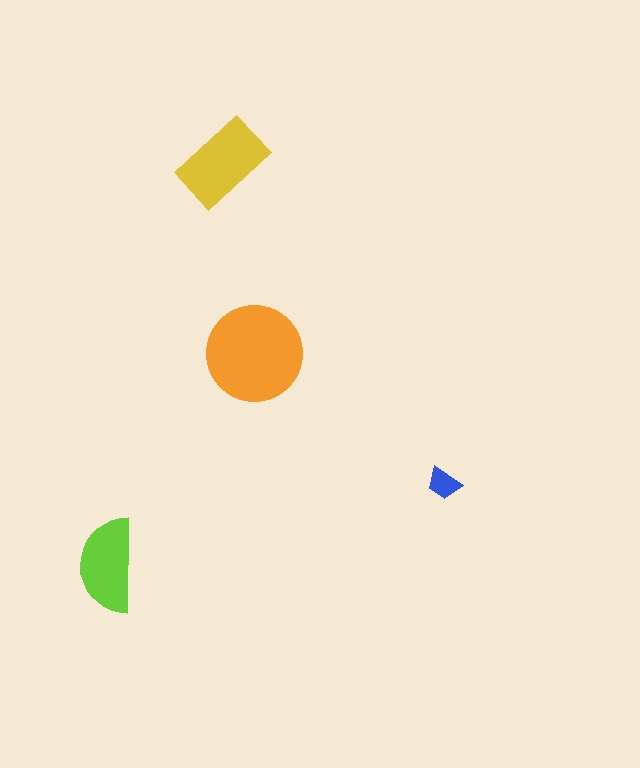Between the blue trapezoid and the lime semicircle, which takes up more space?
The lime semicircle.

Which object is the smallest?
The blue trapezoid.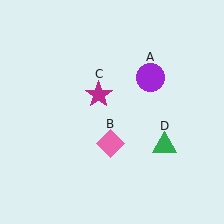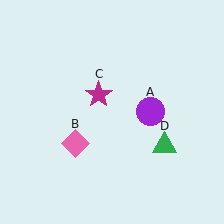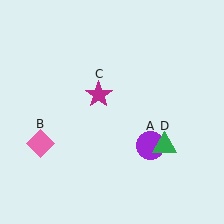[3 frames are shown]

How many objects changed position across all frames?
2 objects changed position: purple circle (object A), pink diamond (object B).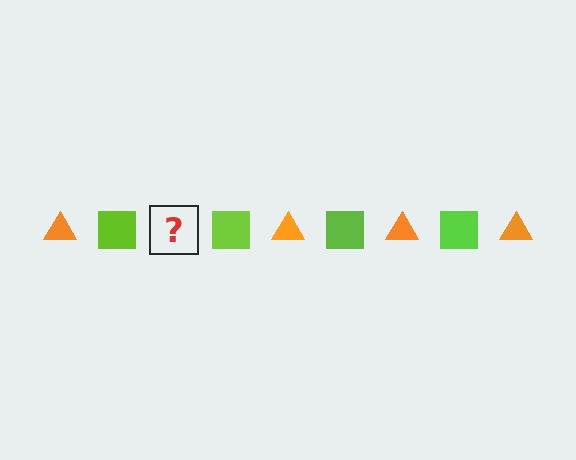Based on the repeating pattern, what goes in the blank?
The blank should be an orange triangle.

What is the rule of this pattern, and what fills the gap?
The rule is that the pattern alternates between orange triangle and lime square. The gap should be filled with an orange triangle.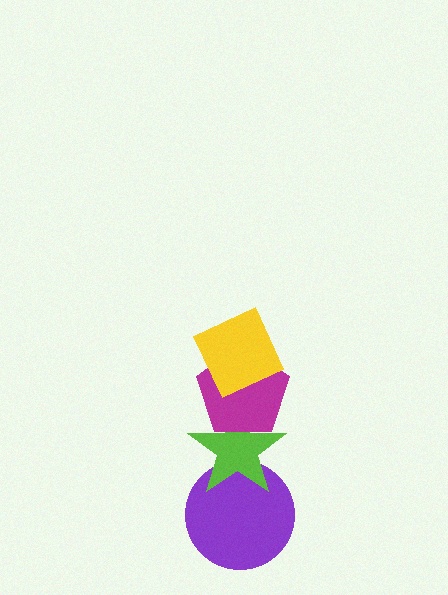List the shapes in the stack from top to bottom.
From top to bottom: the yellow diamond, the magenta pentagon, the lime star, the purple circle.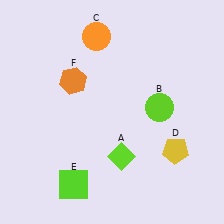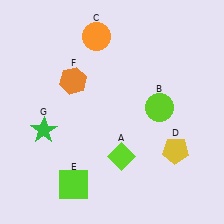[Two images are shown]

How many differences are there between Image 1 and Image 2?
There is 1 difference between the two images.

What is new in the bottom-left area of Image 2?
A green star (G) was added in the bottom-left area of Image 2.